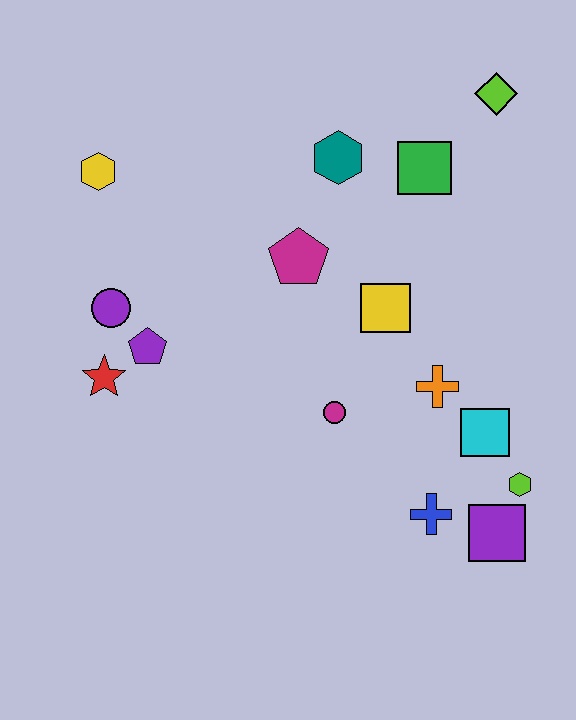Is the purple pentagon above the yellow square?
No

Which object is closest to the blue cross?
The purple square is closest to the blue cross.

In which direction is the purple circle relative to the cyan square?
The purple circle is to the left of the cyan square.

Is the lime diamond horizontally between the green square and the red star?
No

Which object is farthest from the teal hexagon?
The purple square is farthest from the teal hexagon.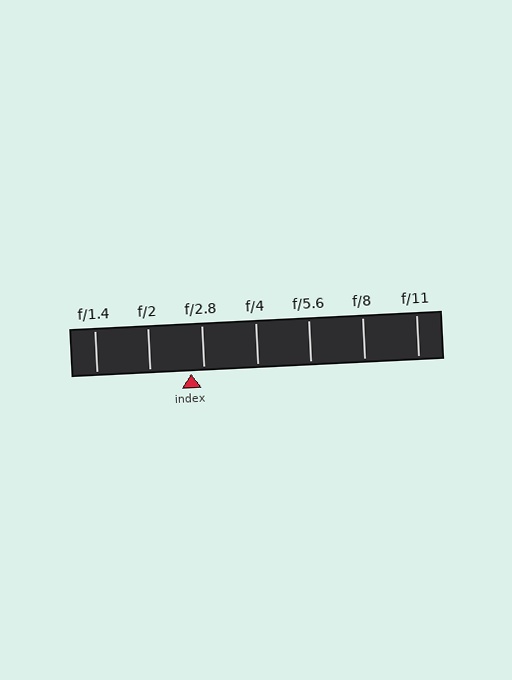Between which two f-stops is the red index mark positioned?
The index mark is between f/2 and f/2.8.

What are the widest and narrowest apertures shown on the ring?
The widest aperture shown is f/1.4 and the narrowest is f/11.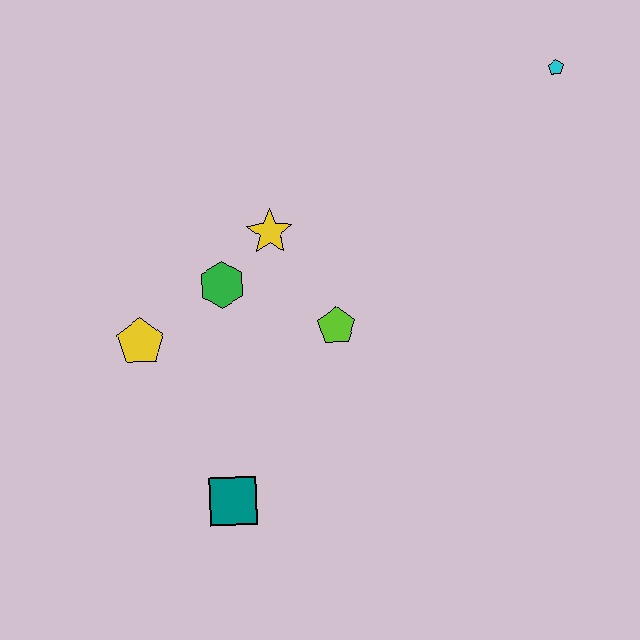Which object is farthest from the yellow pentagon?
The cyan pentagon is farthest from the yellow pentagon.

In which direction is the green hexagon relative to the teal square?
The green hexagon is above the teal square.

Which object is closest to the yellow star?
The green hexagon is closest to the yellow star.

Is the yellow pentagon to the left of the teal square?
Yes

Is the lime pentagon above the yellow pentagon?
Yes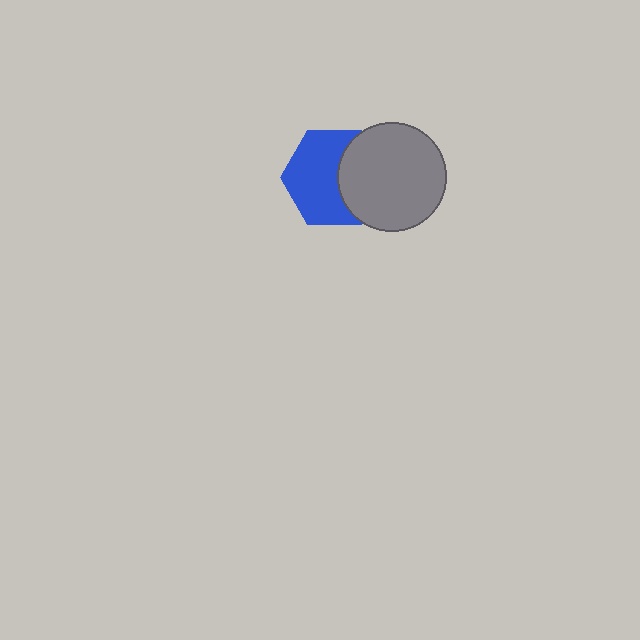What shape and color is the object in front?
The object in front is a gray circle.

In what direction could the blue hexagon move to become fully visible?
The blue hexagon could move left. That would shift it out from behind the gray circle entirely.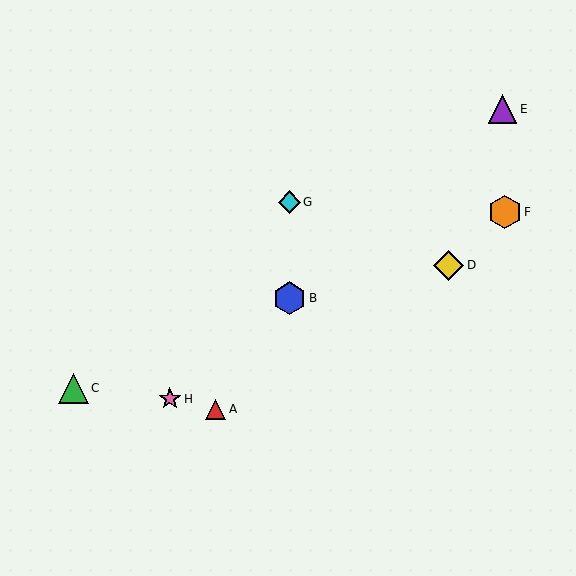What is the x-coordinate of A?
Object A is at x≈216.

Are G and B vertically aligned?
Yes, both are at x≈289.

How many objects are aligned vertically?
2 objects (B, G) are aligned vertically.